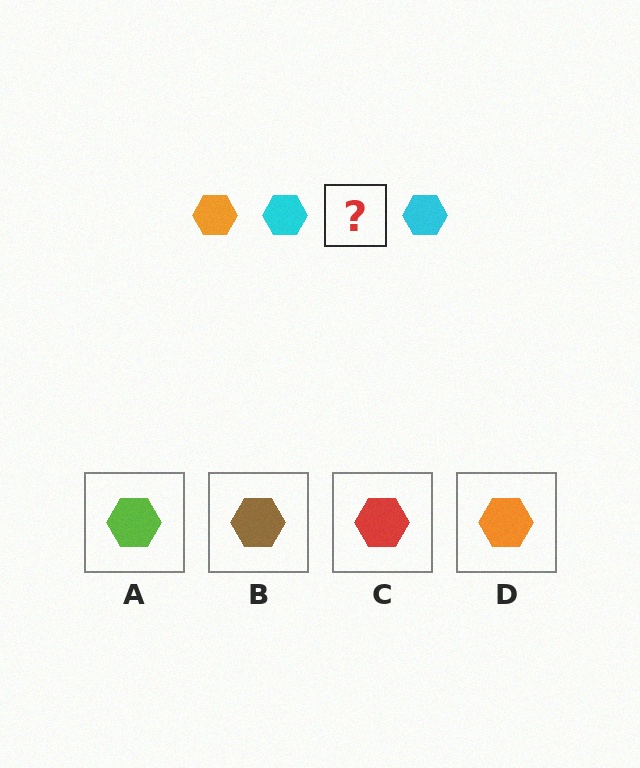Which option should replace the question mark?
Option D.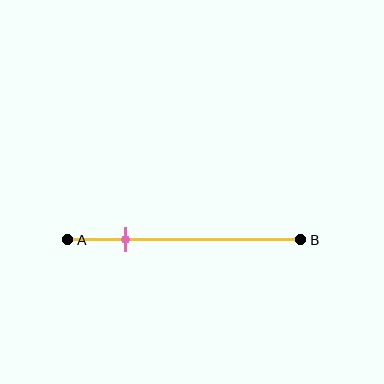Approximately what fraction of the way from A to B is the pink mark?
The pink mark is approximately 25% of the way from A to B.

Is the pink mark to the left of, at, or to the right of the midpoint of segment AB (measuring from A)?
The pink mark is to the left of the midpoint of segment AB.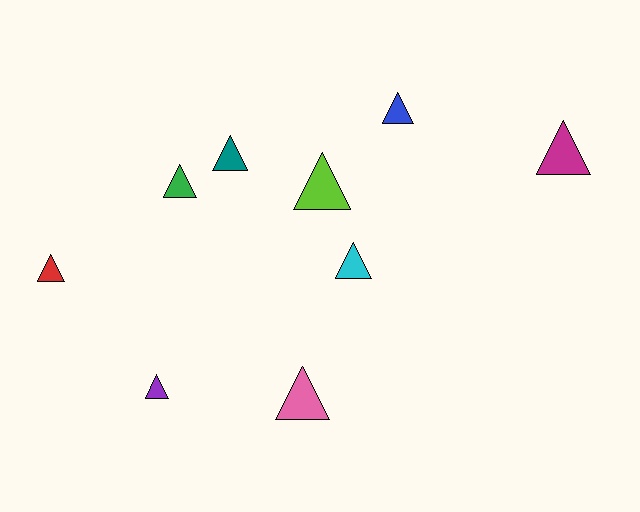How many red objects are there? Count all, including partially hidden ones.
There is 1 red object.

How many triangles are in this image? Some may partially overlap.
There are 9 triangles.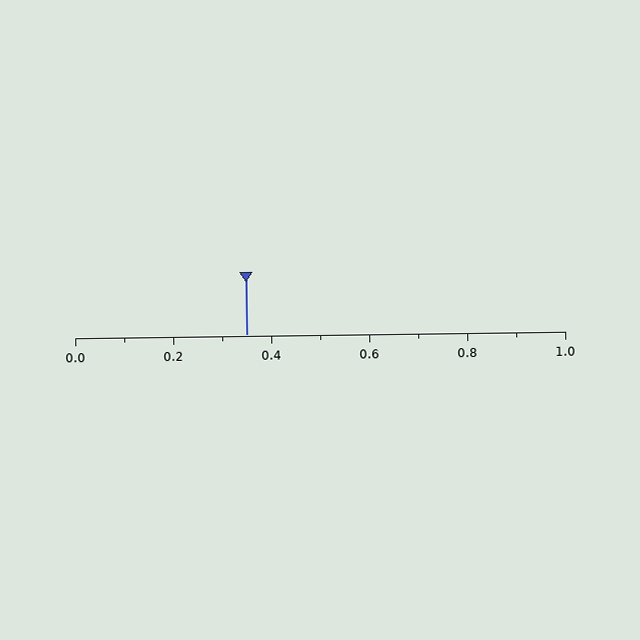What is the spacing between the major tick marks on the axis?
The major ticks are spaced 0.2 apart.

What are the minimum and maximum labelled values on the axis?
The axis runs from 0.0 to 1.0.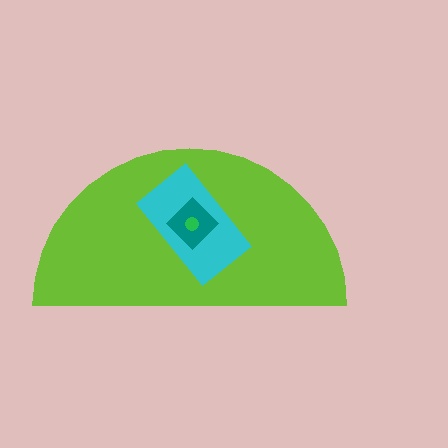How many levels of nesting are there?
4.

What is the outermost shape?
The lime semicircle.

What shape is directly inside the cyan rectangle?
The teal diamond.